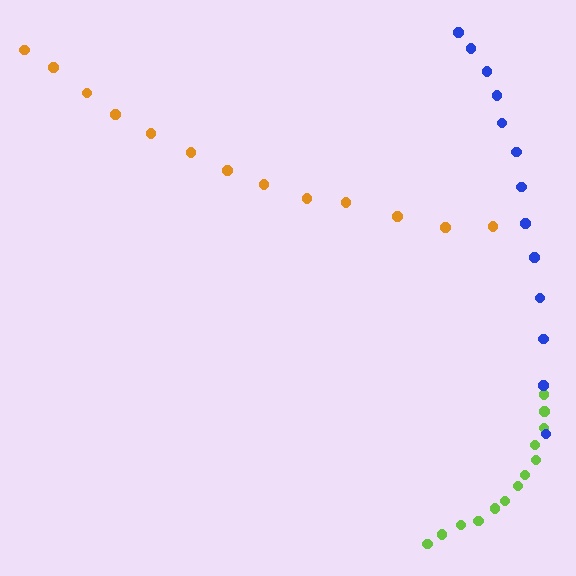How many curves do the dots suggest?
There are 3 distinct paths.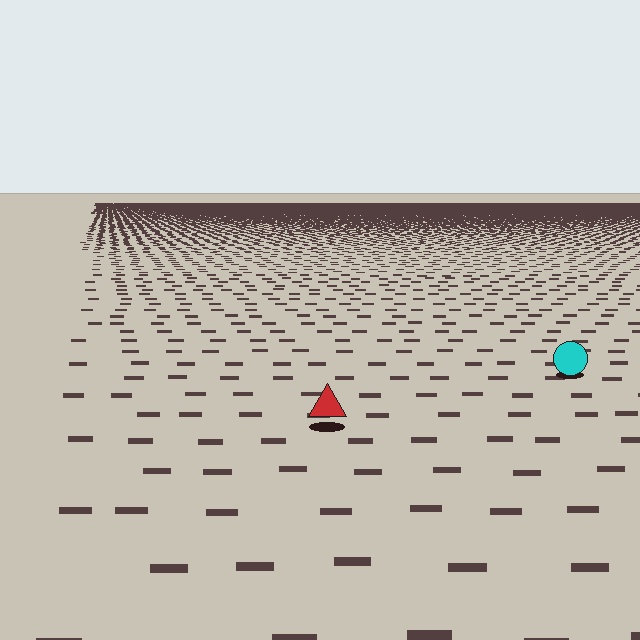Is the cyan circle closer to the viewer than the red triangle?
No. The red triangle is closer — you can tell from the texture gradient: the ground texture is coarser near it.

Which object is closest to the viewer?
The red triangle is closest. The texture marks near it are larger and more spread out.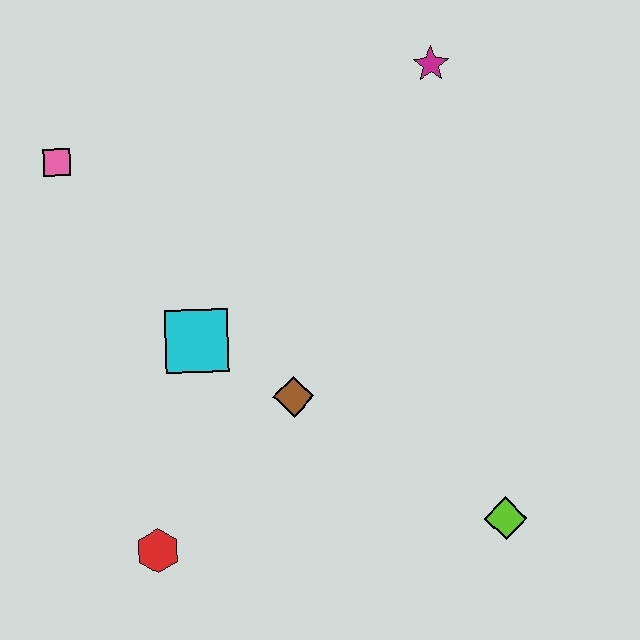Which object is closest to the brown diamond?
The cyan square is closest to the brown diamond.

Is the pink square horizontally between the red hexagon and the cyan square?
No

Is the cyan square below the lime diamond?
No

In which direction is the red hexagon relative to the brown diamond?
The red hexagon is below the brown diamond.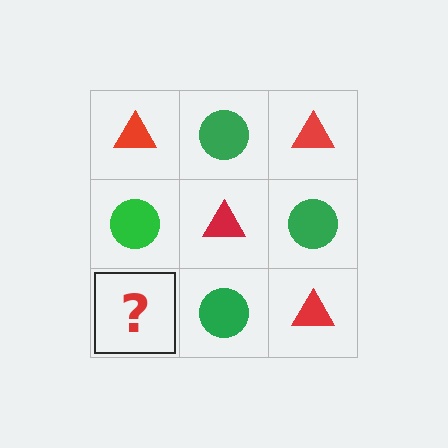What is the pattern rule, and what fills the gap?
The rule is that it alternates red triangle and green circle in a checkerboard pattern. The gap should be filled with a red triangle.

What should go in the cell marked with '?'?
The missing cell should contain a red triangle.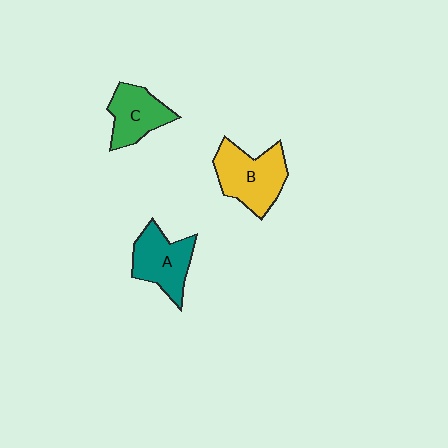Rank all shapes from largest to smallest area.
From largest to smallest: B (yellow), A (teal), C (green).